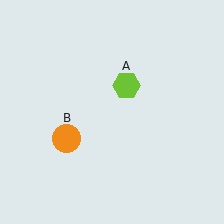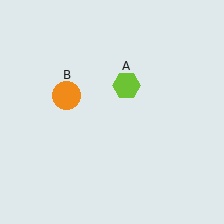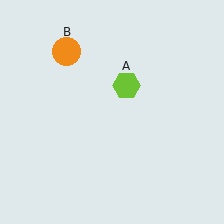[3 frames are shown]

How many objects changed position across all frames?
1 object changed position: orange circle (object B).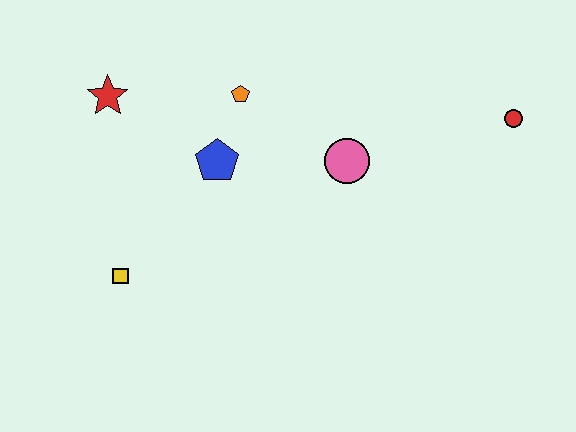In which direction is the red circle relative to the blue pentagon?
The red circle is to the right of the blue pentagon.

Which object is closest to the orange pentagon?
The blue pentagon is closest to the orange pentagon.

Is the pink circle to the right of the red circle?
No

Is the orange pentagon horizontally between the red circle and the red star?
Yes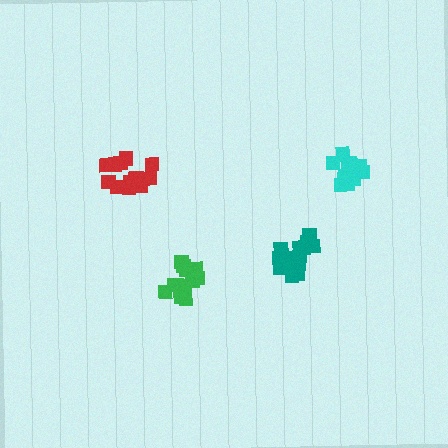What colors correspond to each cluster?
The clusters are colored: teal, red, green, cyan.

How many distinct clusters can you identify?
There are 4 distinct clusters.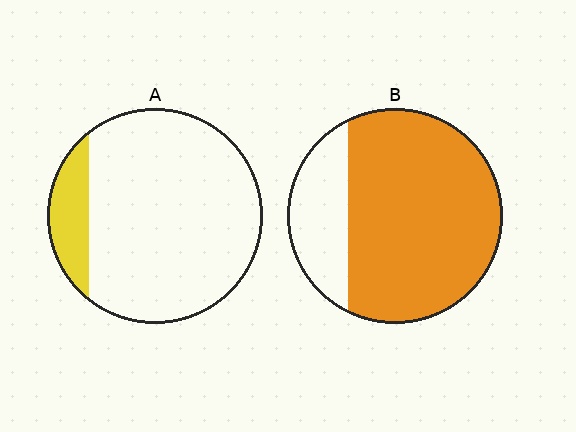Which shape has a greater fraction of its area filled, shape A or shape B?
Shape B.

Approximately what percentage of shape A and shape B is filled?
A is approximately 15% and B is approximately 75%.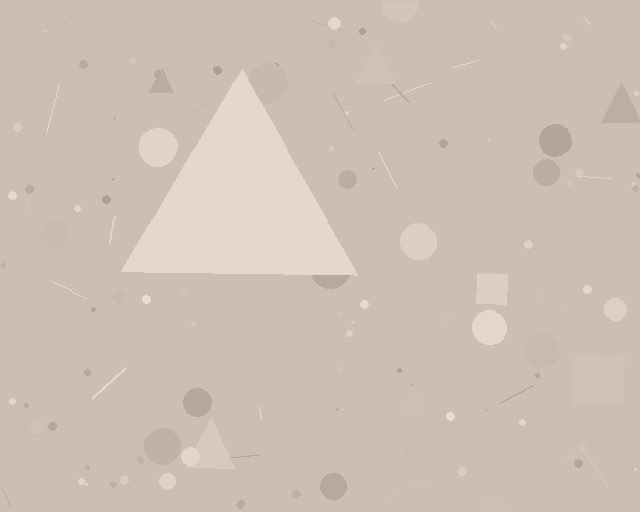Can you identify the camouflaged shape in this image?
The camouflaged shape is a triangle.